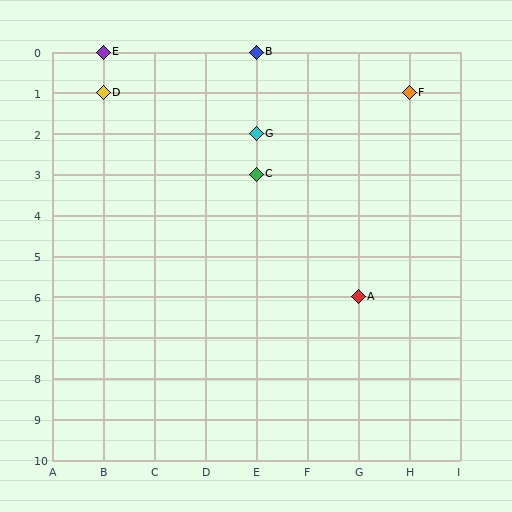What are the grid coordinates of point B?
Point B is at grid coordinates (E, 0).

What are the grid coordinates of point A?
Point A is at grid coordinates (G, 6).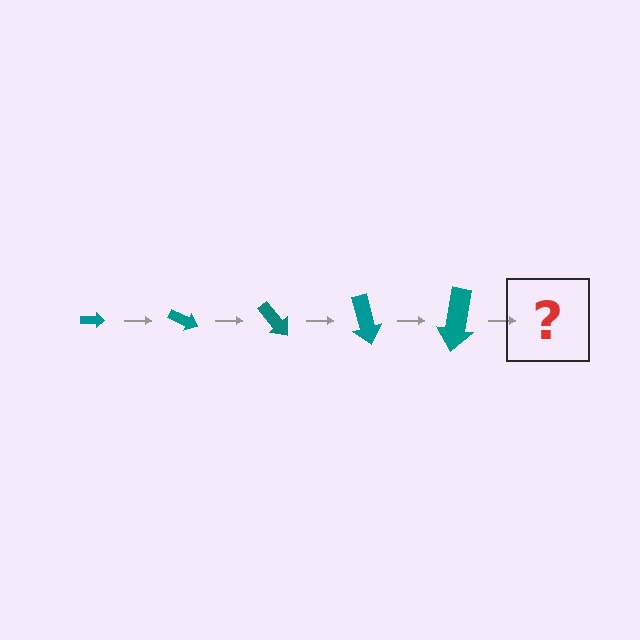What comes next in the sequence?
The next element should be an arrow, larger than the previous one and rotated 125 degrees from the start.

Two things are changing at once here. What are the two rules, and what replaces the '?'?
The two rules are that the arrow grows larger each step and it rotates 25 degrees each step. The '?' should be an arrow, larger than the previous one and rotated 125 degrees from the start.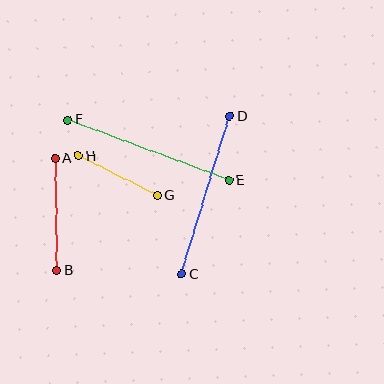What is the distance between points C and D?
The distance is approximately 165 pixels.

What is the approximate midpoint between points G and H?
The midpoint is at approximately (118, 176) pixels.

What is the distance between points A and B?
The distance is approximately 112 pixels.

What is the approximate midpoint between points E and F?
The midpoint is at approximately (148, 150) pixels.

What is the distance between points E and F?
The distance is approximately 172 pixels.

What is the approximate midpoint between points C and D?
The midpoint is at approximately (206, 195) pixels.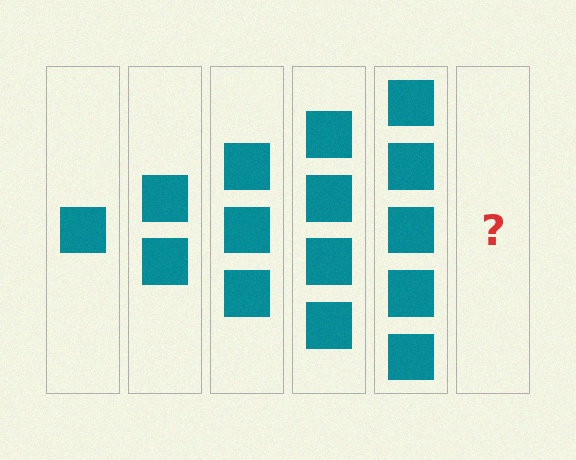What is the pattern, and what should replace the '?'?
The pattern is that each step adds one more square. The '?' should be 6 squares.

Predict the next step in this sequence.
The next step is 6 squares.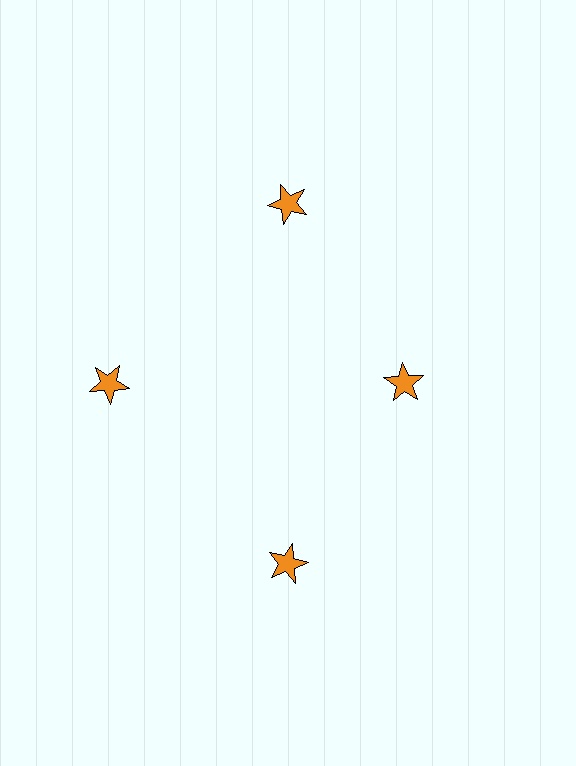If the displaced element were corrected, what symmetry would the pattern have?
It would have 4-fold rotational symmetry — the pattern would map onto itself every 90 degrees.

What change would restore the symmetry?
The symmetry would be restored by moving it outward, back onto the ring so that all 4 stars sit at equal angles and equal distance from the center.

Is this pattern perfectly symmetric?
No. The 4 orange stars are arranged in a ring, but one element near the 3 o'clock position is pulled inward toward the center, breaking the 4-fold rotational symmetry.